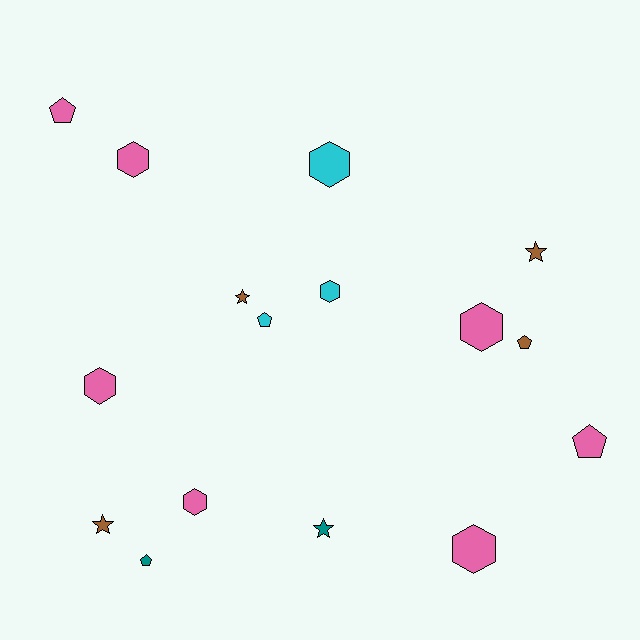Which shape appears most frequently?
Hexagon, with 7 objects.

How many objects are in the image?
There are 16 objects.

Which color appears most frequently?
Pink, with 7 objects.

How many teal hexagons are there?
There are no teal hexagons.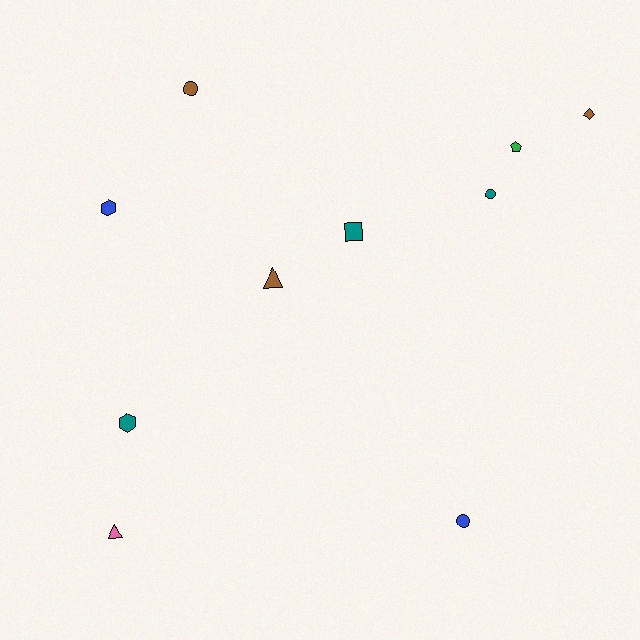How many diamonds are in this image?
There is 1 diamond.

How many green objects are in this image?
There is 1 green object.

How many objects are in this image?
There are 10 objects.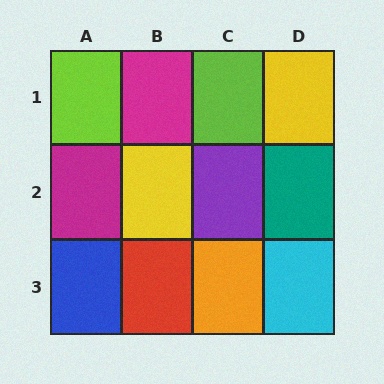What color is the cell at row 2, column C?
Purple.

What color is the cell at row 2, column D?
Teal.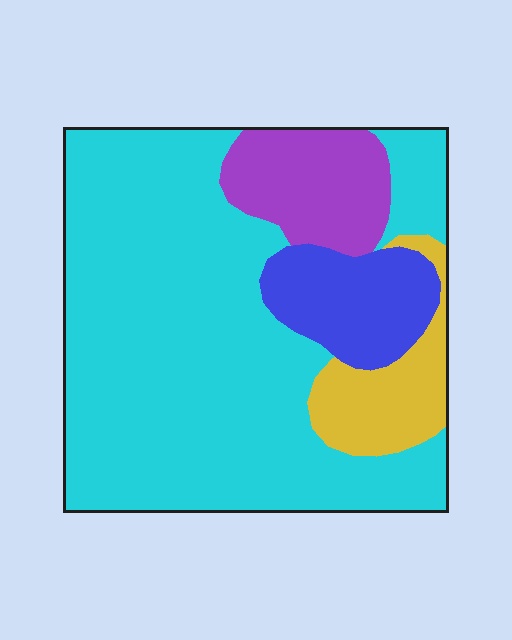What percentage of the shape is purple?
Purple takes up about one eighth (1/8) of the shape.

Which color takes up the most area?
Cyan, at roughly 65%.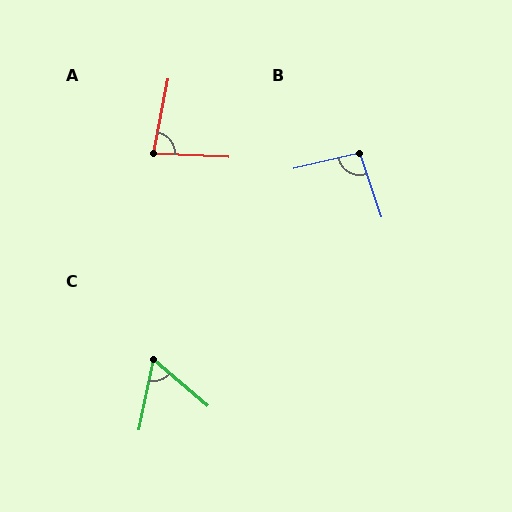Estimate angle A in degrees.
Approximately 82 degrees.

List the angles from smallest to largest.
C (61°), A (82°), B (95°).